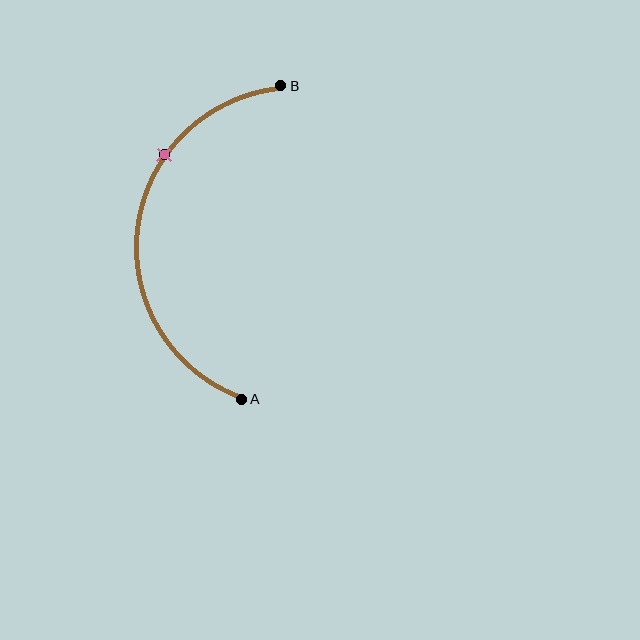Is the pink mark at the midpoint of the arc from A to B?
No. The pink mark lies on the arc but is closer to endpoint B. The arc midpoint would be at the point on the curve equidistant along the arc from both A and B.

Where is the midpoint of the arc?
The arc midpoint is the point on the curve farthest from the straight line joining A and B. It sits to the left of that line.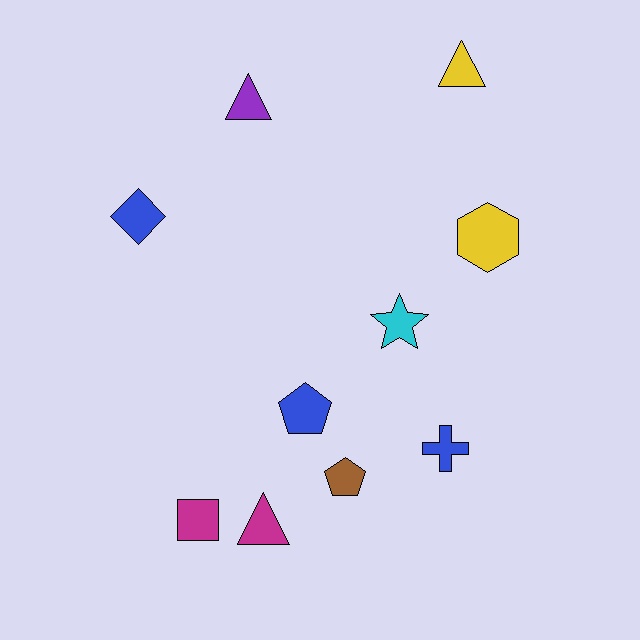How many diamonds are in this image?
There is 1 diamond.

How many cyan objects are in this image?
There is 1 cyan object.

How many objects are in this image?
There are 10 objects.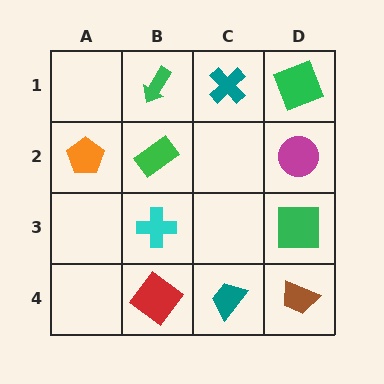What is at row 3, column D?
A green square.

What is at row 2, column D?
A magenta circle.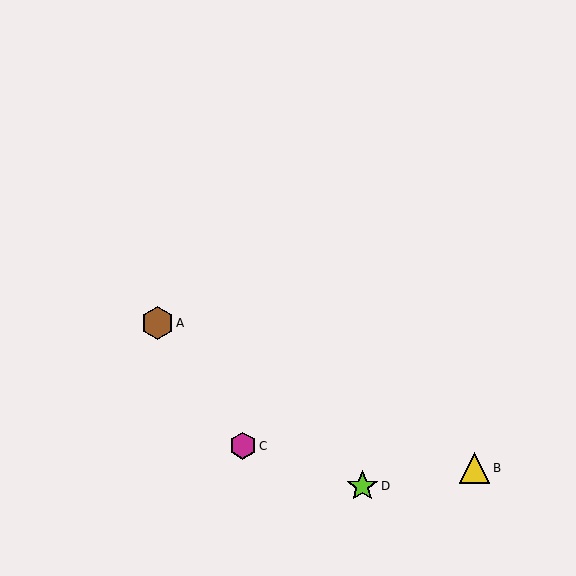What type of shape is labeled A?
Shape A is a brown hexagon.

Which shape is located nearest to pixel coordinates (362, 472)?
The lime star (labeled D) at (362, 486) is nearest to that location.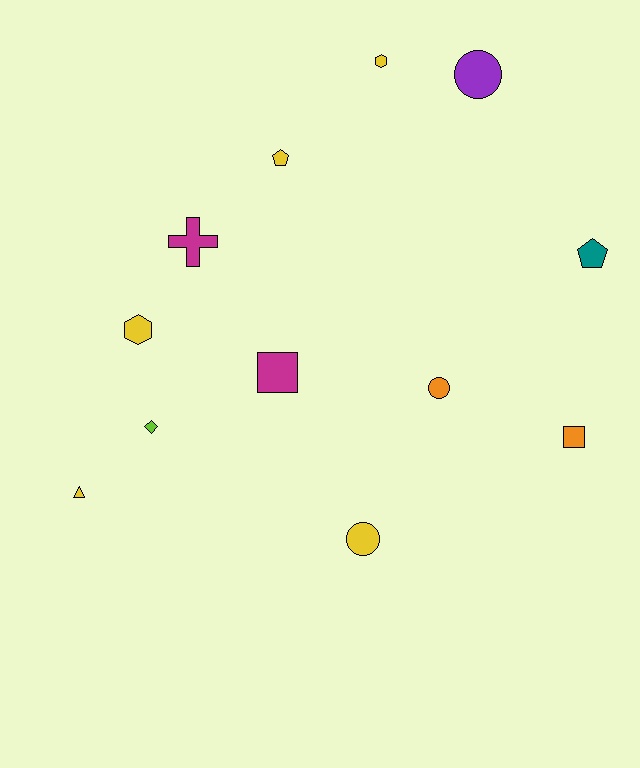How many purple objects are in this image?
There is 1 purple object.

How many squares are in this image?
There are 2 squares.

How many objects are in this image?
There are 12 objects.